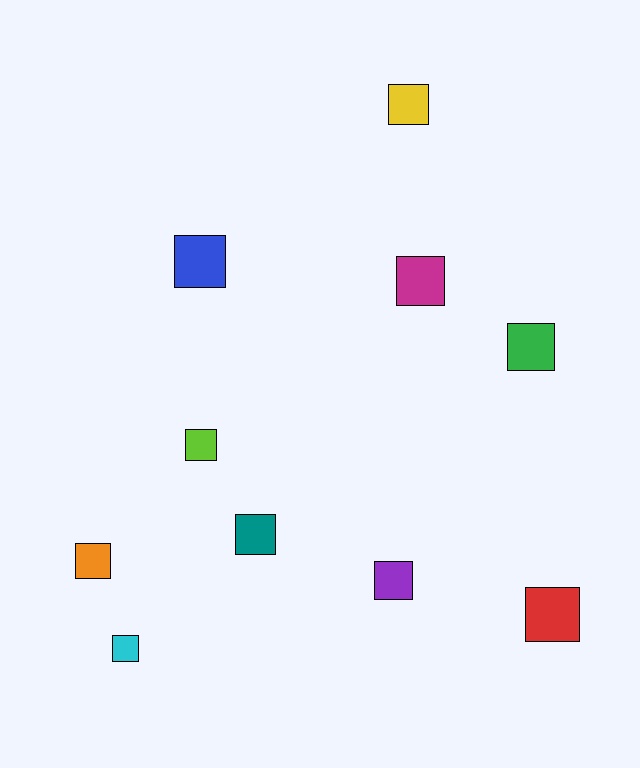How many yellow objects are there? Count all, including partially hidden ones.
There is 1 yellow object.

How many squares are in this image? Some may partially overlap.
There are 10 squares.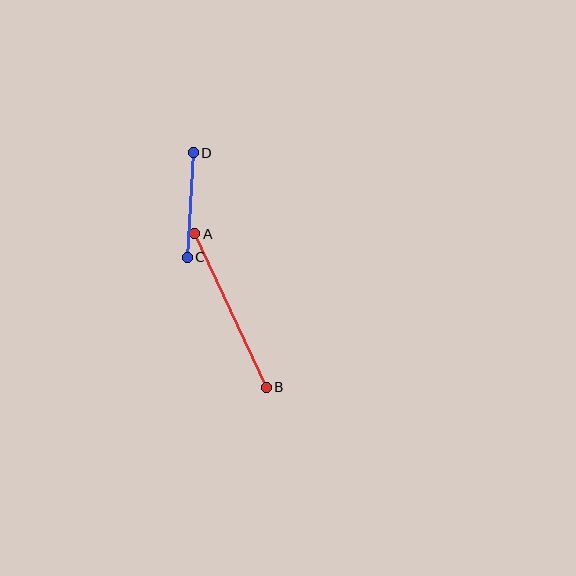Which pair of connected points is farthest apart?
Points A and B are farthest apart.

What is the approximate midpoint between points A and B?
The midpoint is at approximately (230, 311) pixels.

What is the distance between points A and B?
The distance is approximately 169 pixels.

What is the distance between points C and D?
The distance is approximately 105 pixels.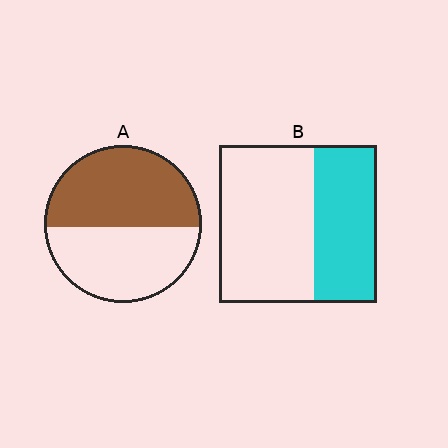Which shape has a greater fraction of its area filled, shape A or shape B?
Shape A.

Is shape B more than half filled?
No.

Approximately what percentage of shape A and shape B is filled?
A is approximately 50% and B is approximately 40%.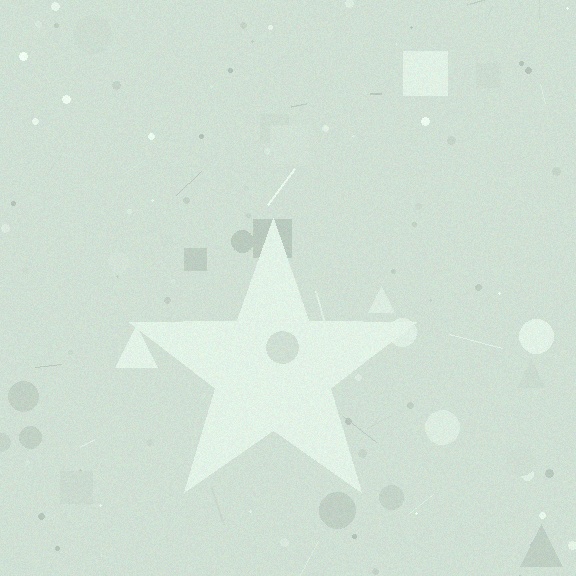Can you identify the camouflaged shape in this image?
The camouflaged shape is a star.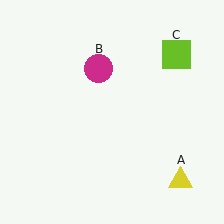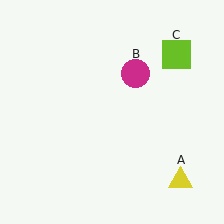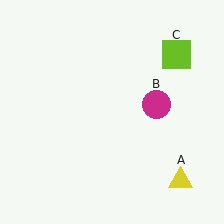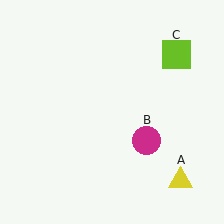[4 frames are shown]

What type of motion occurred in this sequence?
The magenta circle (object B) rotated clockwise around the center of the scene.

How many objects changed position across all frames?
1 object changed position: magenta circle (object B).